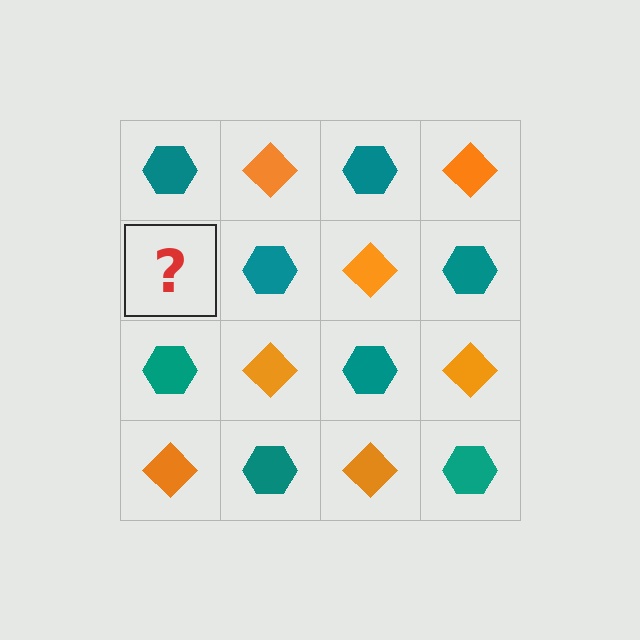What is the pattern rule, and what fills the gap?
The rule is that it alternates teal hexagon and orange diamond in a checkerboard pattern. The gap should be filled with an orange diamond.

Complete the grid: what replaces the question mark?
The question mark should be replaced with an orange diamond.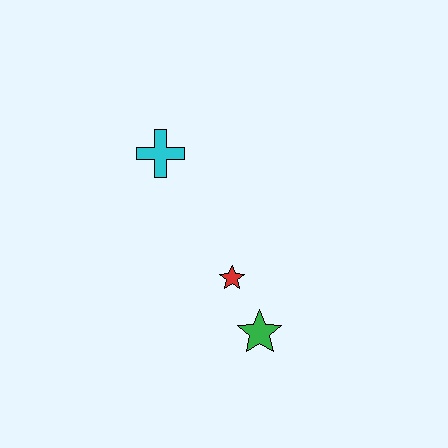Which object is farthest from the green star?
The cyan cross is farthest from the green star.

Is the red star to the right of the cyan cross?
Yes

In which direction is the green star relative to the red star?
The green star is below the red star.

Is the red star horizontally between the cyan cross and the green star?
Yes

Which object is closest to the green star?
The red star is closest to the green star.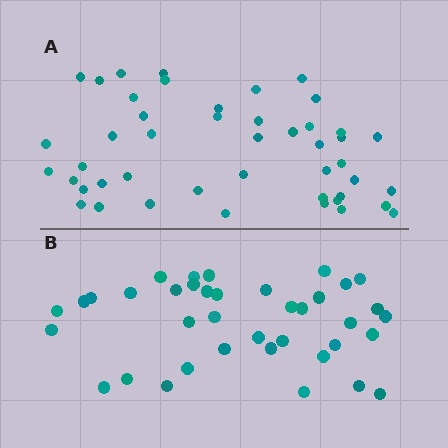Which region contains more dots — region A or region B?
Region A (the top region) has more dots.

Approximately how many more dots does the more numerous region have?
Region A has roughly 8 or so more dots than region B.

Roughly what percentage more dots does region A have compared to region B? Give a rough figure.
About 20% more.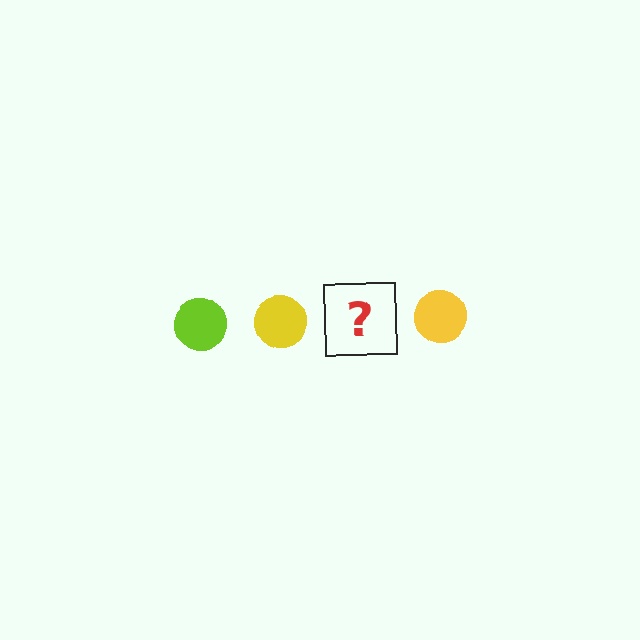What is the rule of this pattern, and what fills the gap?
The rule is that the pattern cycles through lime, yellow circles. The gap should be filled with a lime circle.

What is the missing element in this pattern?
The missing element is a lime circle.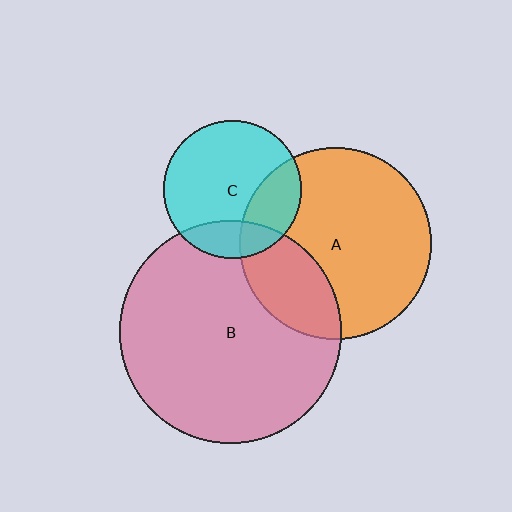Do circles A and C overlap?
Yes.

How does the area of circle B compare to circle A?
Approximately 1.3 times.